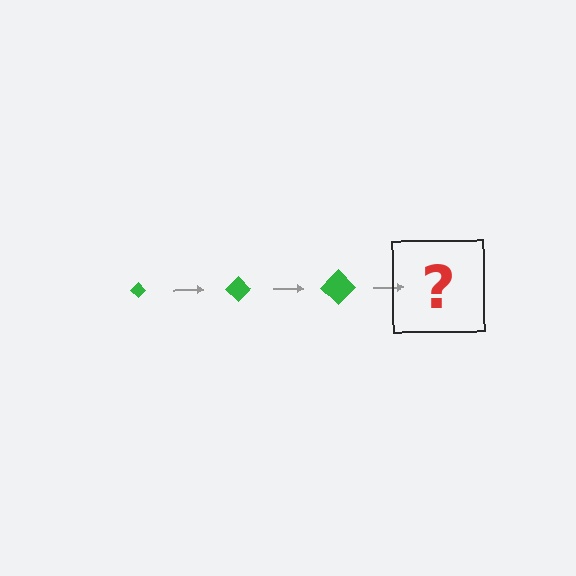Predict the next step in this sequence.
The next step is a green diamond, larger than the previous one.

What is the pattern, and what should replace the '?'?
The pattern is that the diamond gets progressively larger each step. The '?' should be a green diamond, larger than the previous one.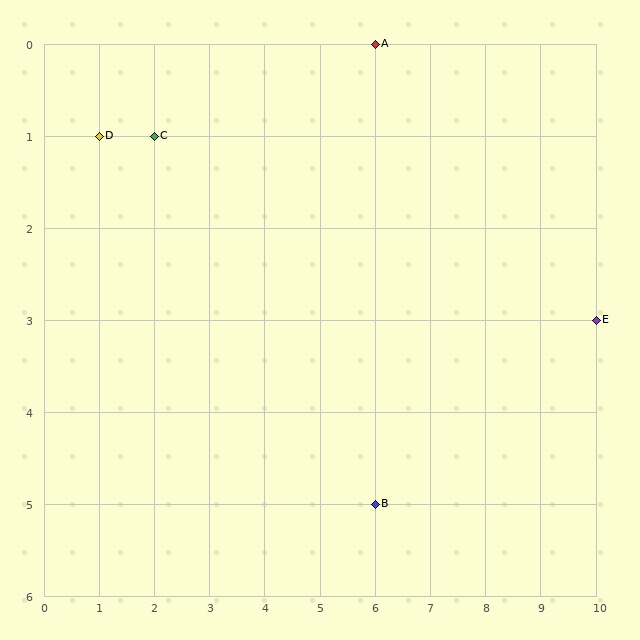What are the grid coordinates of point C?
Point C is at grid coordinates (2, 1).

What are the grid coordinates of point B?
Point B is at grid coordinates (6, 5).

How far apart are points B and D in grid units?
Points B and D are 5 columns and 4 rows apart (about 6.4 grid units diagonally).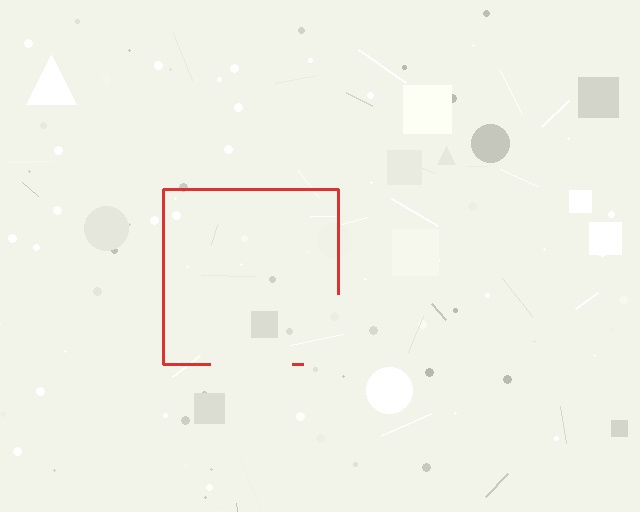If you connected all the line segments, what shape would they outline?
They would outline a square.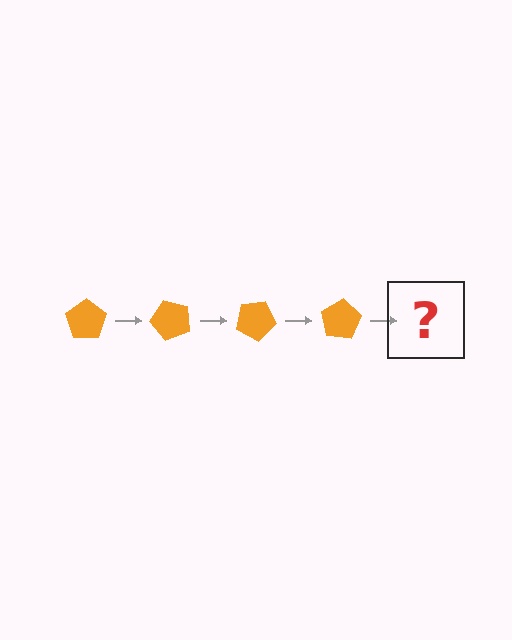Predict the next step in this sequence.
The next step is an orange pentagon rotated 200 degrees.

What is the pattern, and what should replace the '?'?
The pattern is that the pentagon rotates 50 degrees each step. The '?' should be an orange pentagon rotated 200 degrees.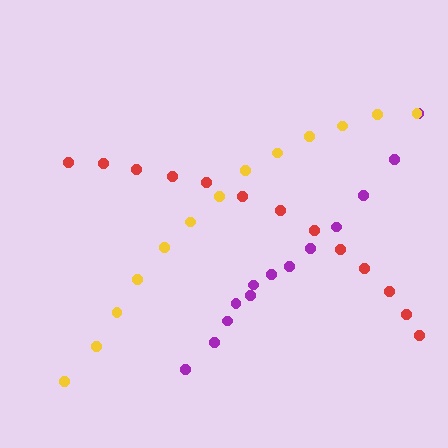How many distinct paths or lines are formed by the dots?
There are 3 distinct paths.